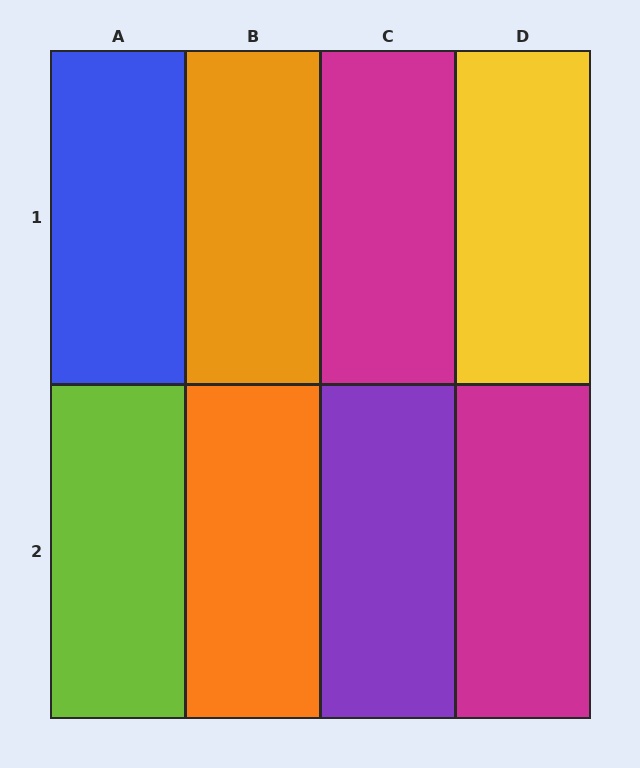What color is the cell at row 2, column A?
Lime.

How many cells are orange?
2 cells are orange.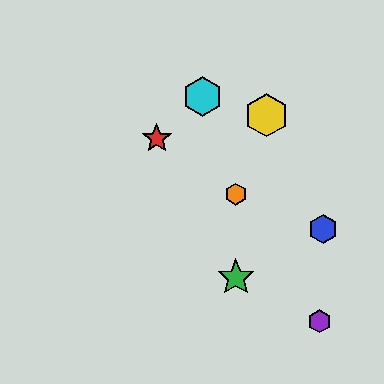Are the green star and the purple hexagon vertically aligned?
No, the green star is at x≈236 and the purple hexagon is at x≈319.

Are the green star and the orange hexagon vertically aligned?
Yes, both are at x≈236.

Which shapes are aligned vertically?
The green star, the orange hexagon are aligned vertically.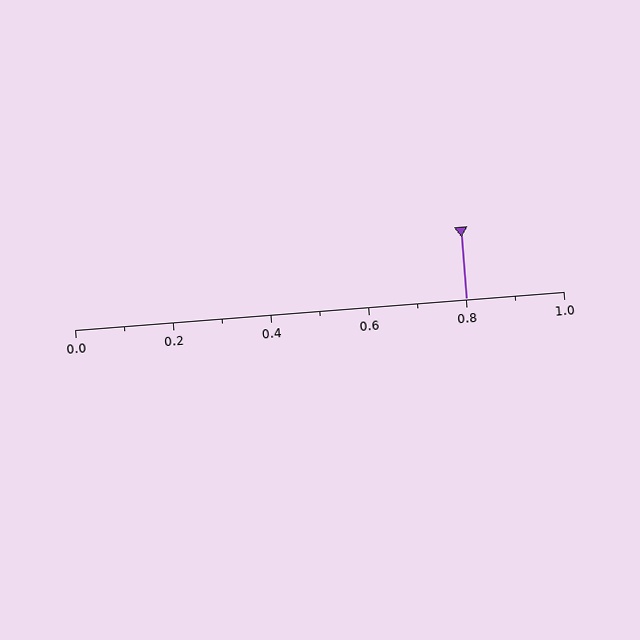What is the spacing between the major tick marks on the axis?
The major ticks are spaced 0.2 apart.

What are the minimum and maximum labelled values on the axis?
The axis runs from 0.0 to 1.0.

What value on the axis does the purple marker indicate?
The marker indicates approximately 0.8.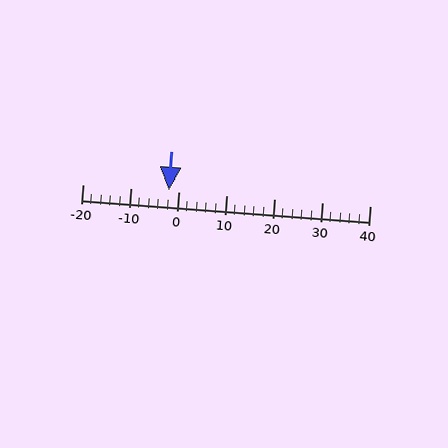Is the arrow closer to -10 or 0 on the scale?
The arrow is closer to 0.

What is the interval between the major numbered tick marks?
The major tick marks are spaced 10 units apart.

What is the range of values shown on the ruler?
The ruler shows values from -20 to 40.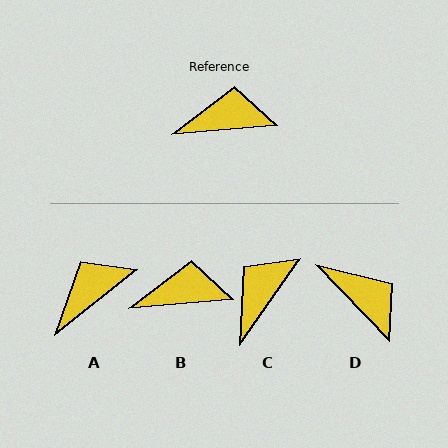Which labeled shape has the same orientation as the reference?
B.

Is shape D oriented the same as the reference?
No, it is off by about 51 degrees.